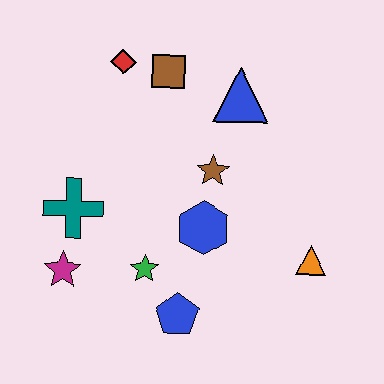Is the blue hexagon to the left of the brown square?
No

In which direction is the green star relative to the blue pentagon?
The green star is above the blue pentagon.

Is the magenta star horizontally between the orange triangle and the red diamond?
No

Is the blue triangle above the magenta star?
Yes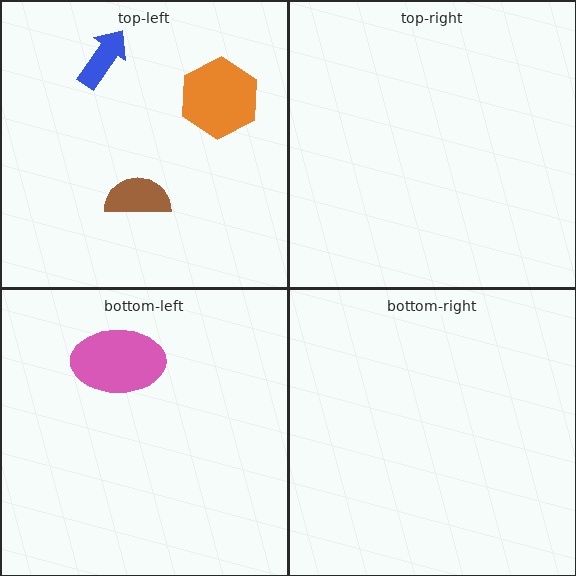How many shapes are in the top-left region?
3.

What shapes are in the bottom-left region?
The pink ellipse.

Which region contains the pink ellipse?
The bottom-left region.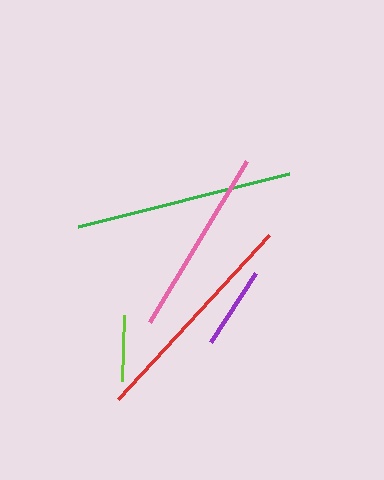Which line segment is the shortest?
The lime line is the shortest at approximately 66 pixels.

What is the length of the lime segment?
The lime segment is approximately 66 pixels long.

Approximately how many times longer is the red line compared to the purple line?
The red line is approximately 2.7 times the length of the purple line.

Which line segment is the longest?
The red line is the longest at approximately 222 pixels.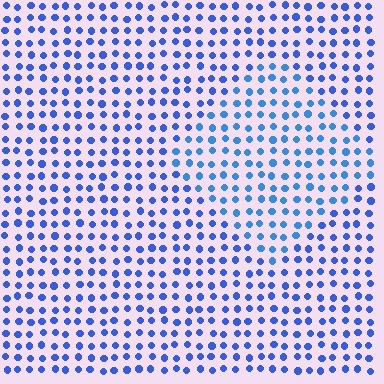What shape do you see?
I see a diamond.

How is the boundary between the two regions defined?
The boundary is defined purely by a slight shift in hue (about 18 degrees). Spacing, size, and orientation are identical on both sides.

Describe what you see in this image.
The image is filled with small blue elements in a uniform arrangement. A diamond-shaped region is visible where the elements are tinted to a slightly different hue, forming a subtle color boundary.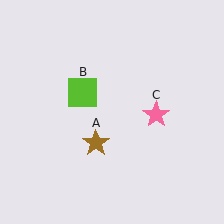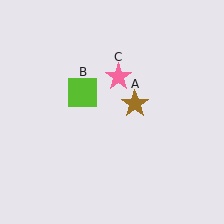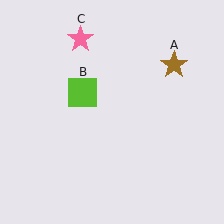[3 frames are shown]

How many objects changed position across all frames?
2 objects changed position: brown star (object A), pink star (object C).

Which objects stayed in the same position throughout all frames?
Lime square (object B) remained stationary.